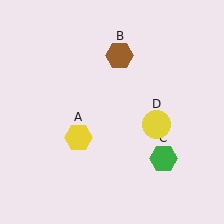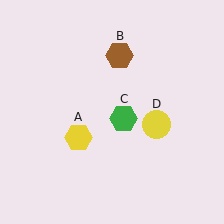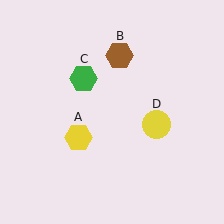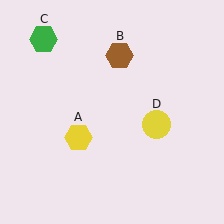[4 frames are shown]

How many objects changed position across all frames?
1 object changed position: green hexagon (object C).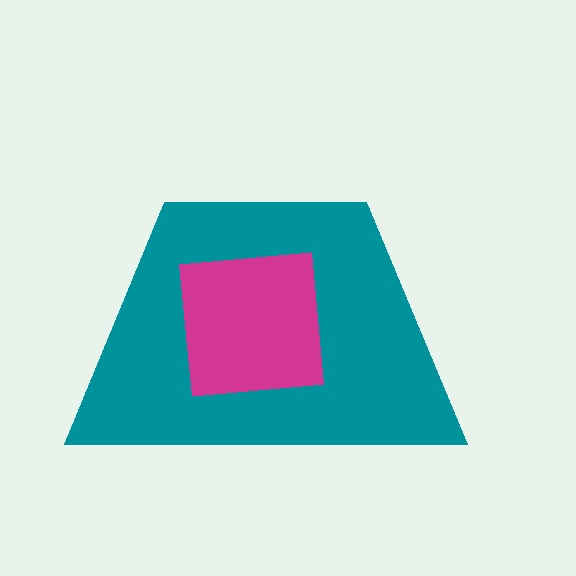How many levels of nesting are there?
2.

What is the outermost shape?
The teal trapezoid.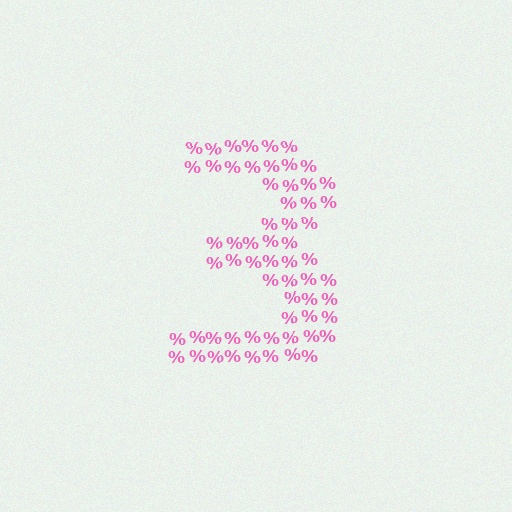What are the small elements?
The small elements are percent signs.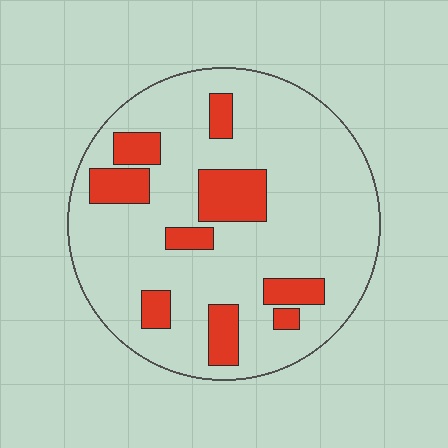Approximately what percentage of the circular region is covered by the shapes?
Approximately 20%.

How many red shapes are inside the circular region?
9.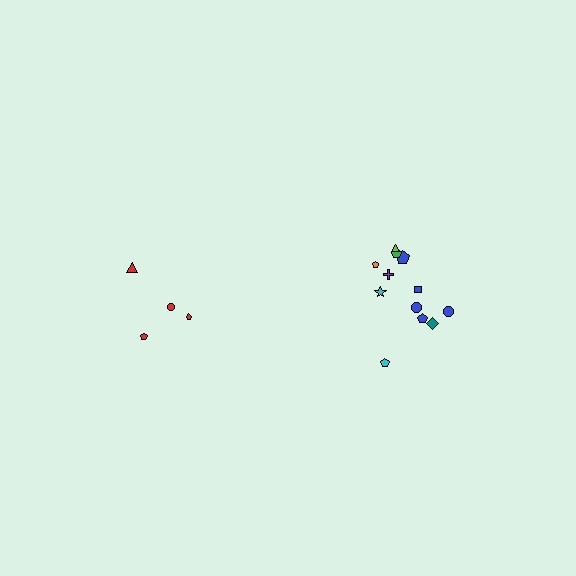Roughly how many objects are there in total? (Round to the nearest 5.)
Roughly 15 objects in total.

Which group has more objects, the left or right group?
The right group.